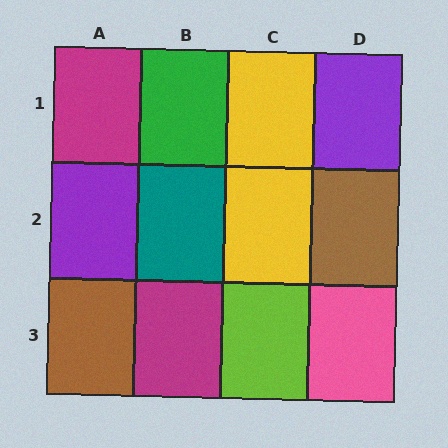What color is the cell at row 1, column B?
Green.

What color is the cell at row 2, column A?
Purple.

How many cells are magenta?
2 cells are magenta.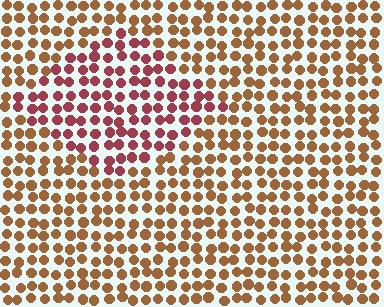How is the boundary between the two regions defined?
The boundary is defined purely by a slight shift in hue (about 38 degrees). Spacing, size, and orientation are identical on both sides.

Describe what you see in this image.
The image is filled with small brown elements in a uniform arrangement. A diamond-shaped region is visible where the elements are tinted to a slightly different hue, forming a subtle color boundary.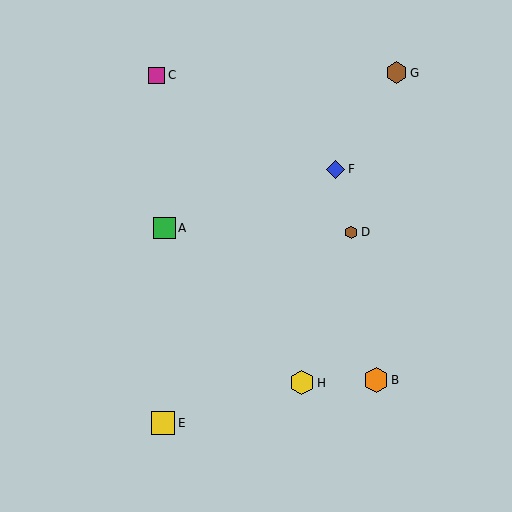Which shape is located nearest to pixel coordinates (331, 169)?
The blue diamond (labeled F) at (336, 169) is nearest to that location.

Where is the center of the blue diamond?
The center of the blue diamond is at (336, 169).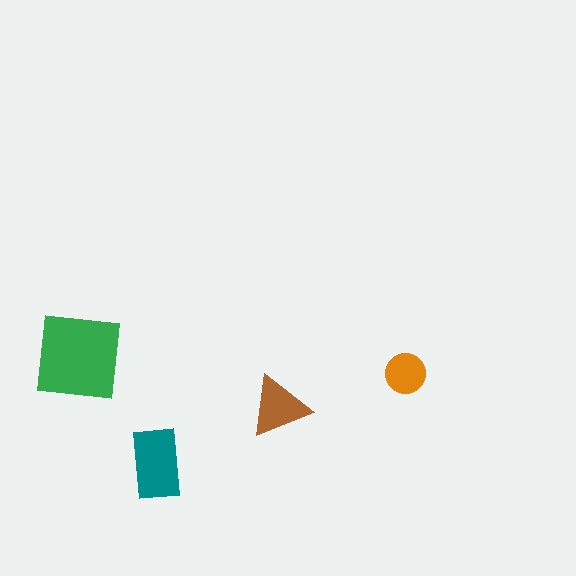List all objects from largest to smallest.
The green square, the teal rectangle, the brown triangle, the orange circle.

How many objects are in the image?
There are 4 objects in the image.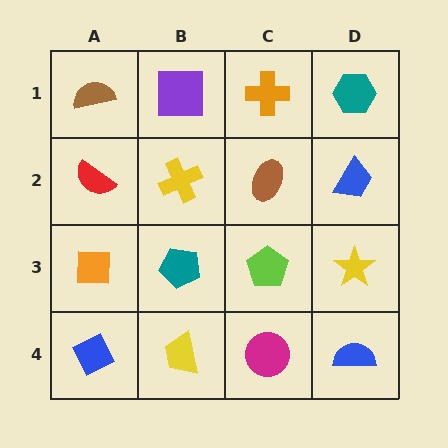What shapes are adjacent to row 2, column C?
An orange cross (row 1, column C), a lime pentagon (row 3, column C), a yellow cross (row 2, column B), a blue trapezoid (row 2, column D).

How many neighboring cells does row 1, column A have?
2.